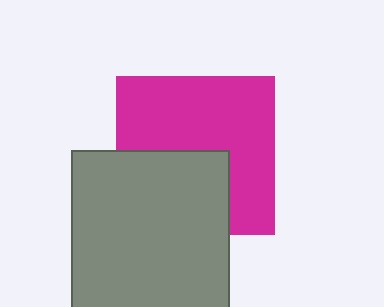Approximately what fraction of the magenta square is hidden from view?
Roughly 38% of the magenta square is hidden behind the gray rectangle.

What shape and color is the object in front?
The object in front is a gray rectangle.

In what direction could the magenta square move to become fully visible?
The magenta square could move up. That would shift it out from behind the gray rectangle entirely.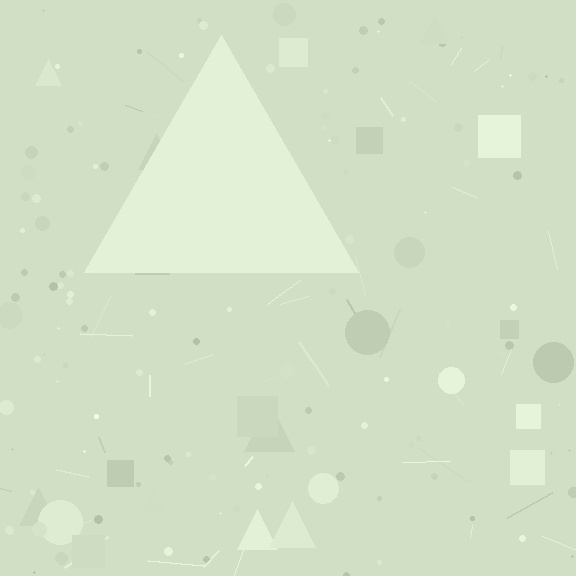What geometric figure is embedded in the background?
A triangle is embedded in the background.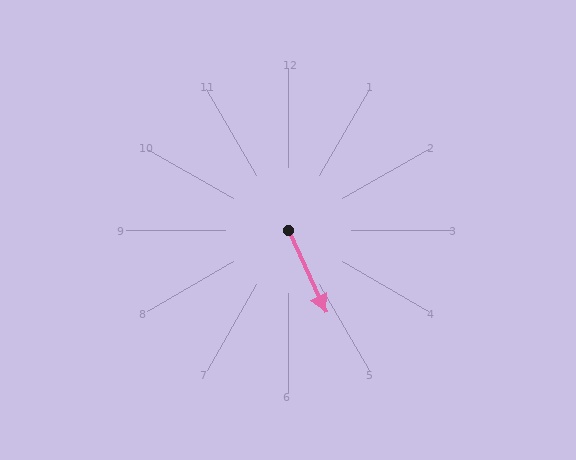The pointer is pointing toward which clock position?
Roughly 5 o'clock.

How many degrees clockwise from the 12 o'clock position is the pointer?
Approximately 155 degrees.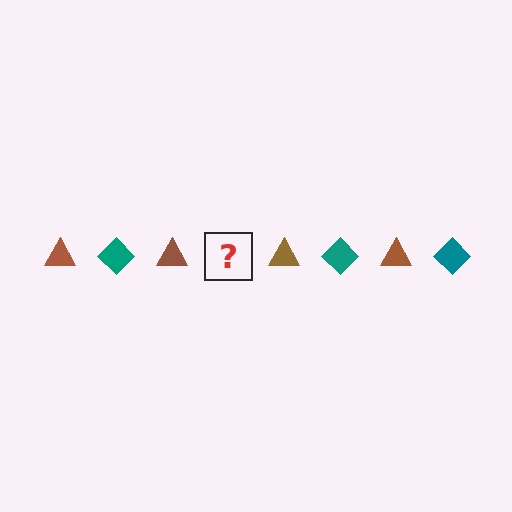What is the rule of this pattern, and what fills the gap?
The rule is that the pattern alternates between brown triangle and teal diamond. The gap should be filled with a teal diamond.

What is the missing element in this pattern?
The missing element is a teal diamond.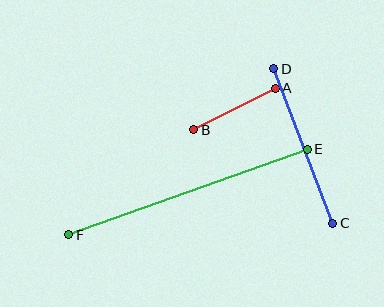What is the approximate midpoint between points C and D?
The midpoint is at approximately (303, 146) pixels.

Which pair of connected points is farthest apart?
Points E and F are farthest apart.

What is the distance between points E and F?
The distance is approximately 253 pixels.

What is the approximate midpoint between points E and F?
The midpoint is at approximately (188, 192) pixels.